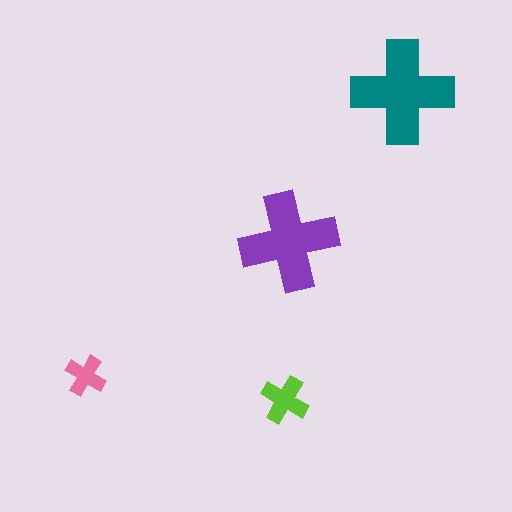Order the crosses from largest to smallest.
the teal one, the purple one, the lime one, the pink one.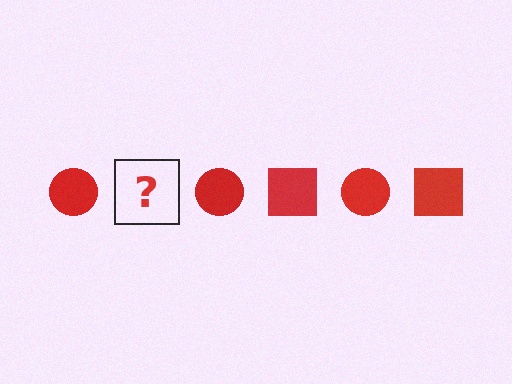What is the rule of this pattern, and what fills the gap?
The rule is that the pattern cycles through circle, square shapes in red. The gap should be filled with a red square.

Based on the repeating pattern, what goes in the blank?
The blank should be a red square.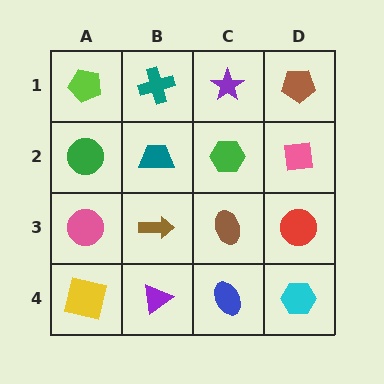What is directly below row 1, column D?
A pink square.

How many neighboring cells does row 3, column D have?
3.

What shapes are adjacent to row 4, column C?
A brown ellipse (row 3, column C), a purple triangle (row 4, column B), a cyan hexagon (row 4, column D).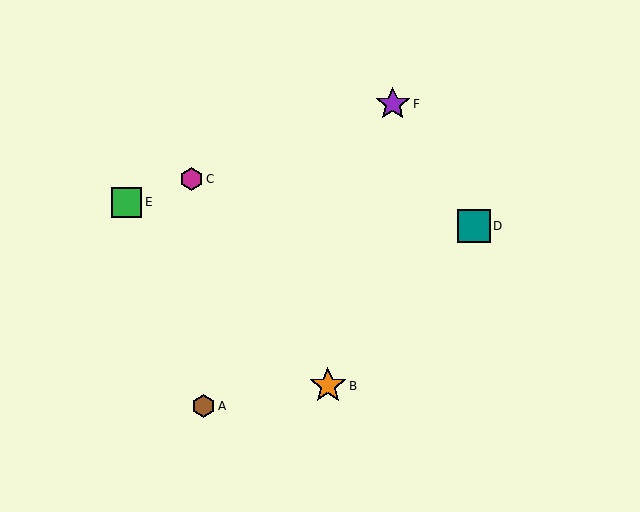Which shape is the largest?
The orange star (labeled B) is the largest.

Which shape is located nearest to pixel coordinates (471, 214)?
The teal square (labeled D) at (474, 226) is nearest to that location.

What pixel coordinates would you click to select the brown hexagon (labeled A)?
Click at (203, 406) to select the brown hexagon A.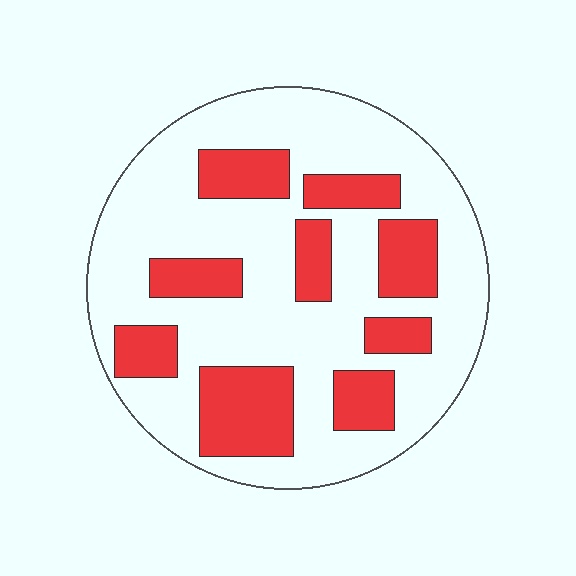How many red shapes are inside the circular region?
9.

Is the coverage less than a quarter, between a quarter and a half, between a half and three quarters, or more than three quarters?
Between a quarter and a half.